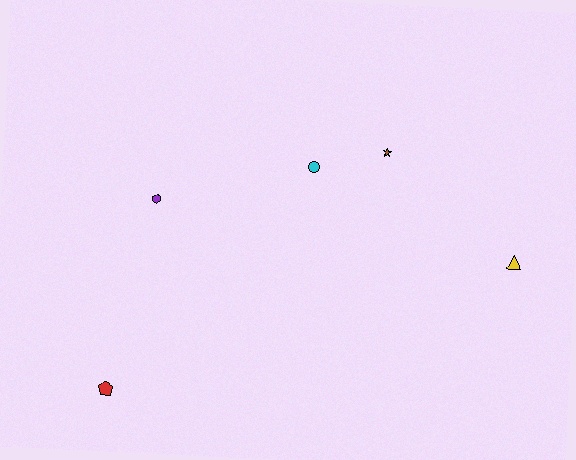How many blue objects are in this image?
There are no blue objects.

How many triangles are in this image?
There is 1 triangle.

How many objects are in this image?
There are 5 objects.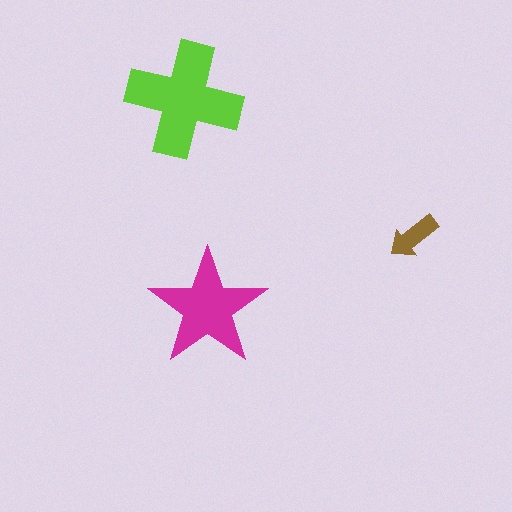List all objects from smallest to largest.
The brown arrow, the magenta star, the lime cross.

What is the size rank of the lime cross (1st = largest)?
1st.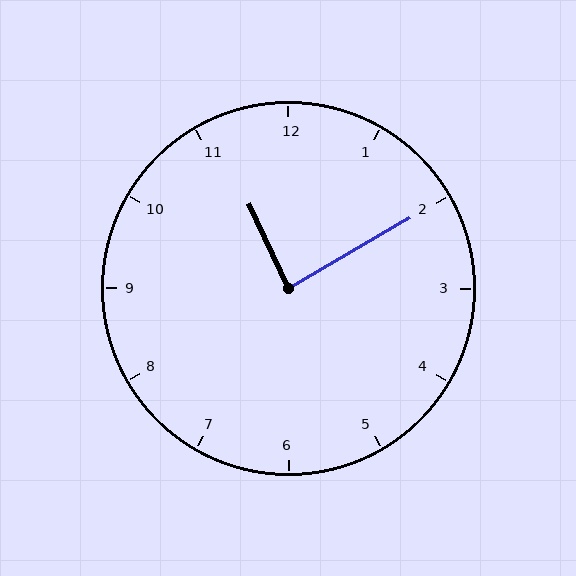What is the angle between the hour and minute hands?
Approximately 85 degrees.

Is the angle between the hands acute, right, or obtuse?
It is right.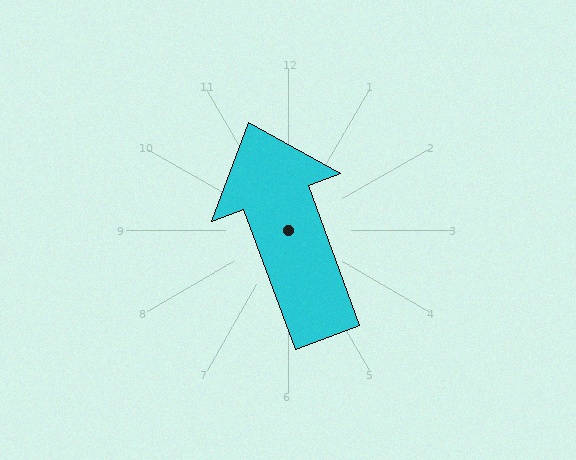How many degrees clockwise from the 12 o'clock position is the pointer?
Approximately 340 degrees.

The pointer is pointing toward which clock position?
Roughly 11 o'clock.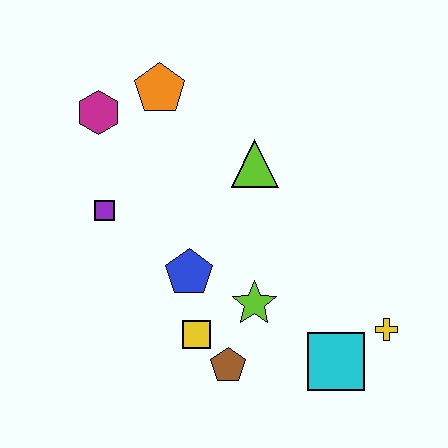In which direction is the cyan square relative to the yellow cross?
The cyan square is to the left of the yellow cross.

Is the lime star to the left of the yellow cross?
Yes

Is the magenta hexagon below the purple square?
No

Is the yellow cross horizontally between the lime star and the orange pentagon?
No